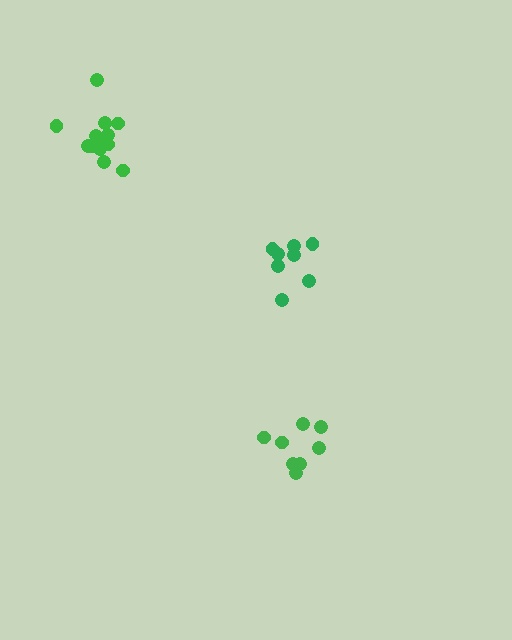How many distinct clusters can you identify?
There are 3 distinct clusters.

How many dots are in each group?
Group 1: 13 dots, Group 2: 8 dots, Group 3: 8 dots (29 total).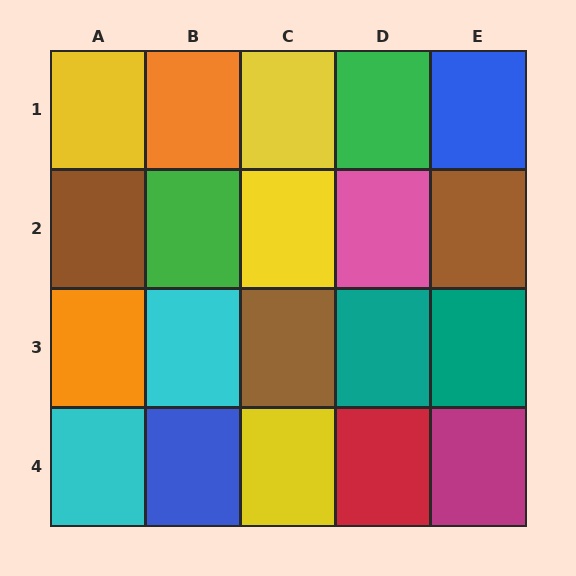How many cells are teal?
2 cells are teal.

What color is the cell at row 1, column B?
Orange.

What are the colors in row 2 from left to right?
Brown, green, yellow, pink, brown.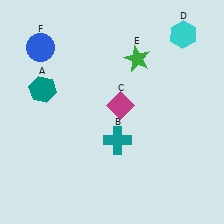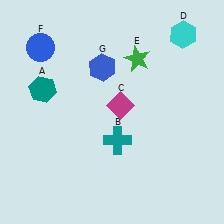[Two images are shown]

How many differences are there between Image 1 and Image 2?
There is 1 difference between the two images.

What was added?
A blue hexagon (G) was added in Image 2.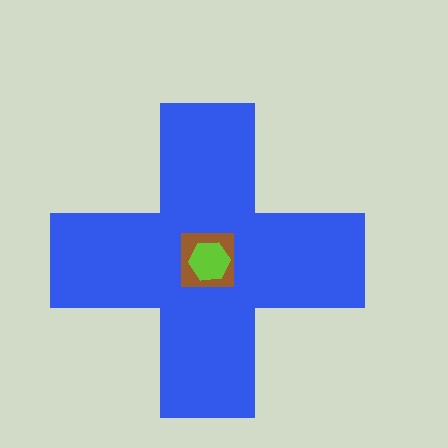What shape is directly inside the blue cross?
The brown square.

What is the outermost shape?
The blue cross.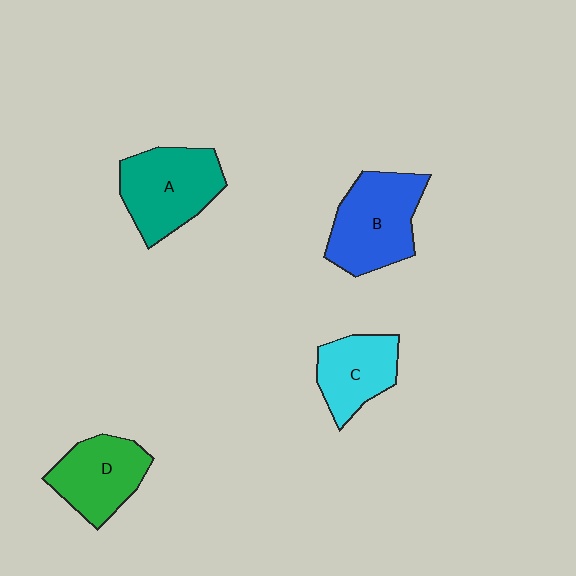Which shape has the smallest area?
Shape C (cyan).